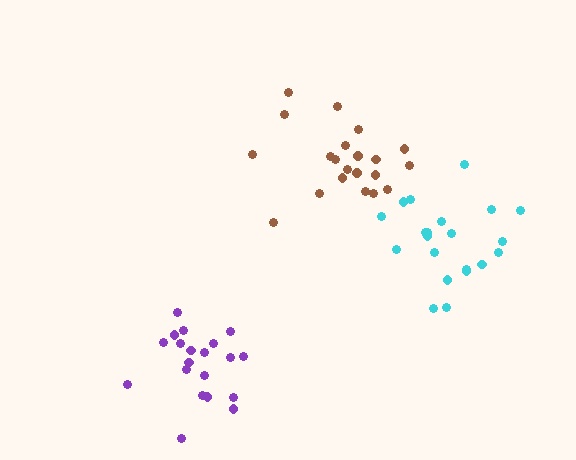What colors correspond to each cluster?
The clusters are colored: brown, cyan, purple.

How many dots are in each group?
Group 1: 21 dots, Group 2: 21 dots, Group 3: 20 dots (62 total).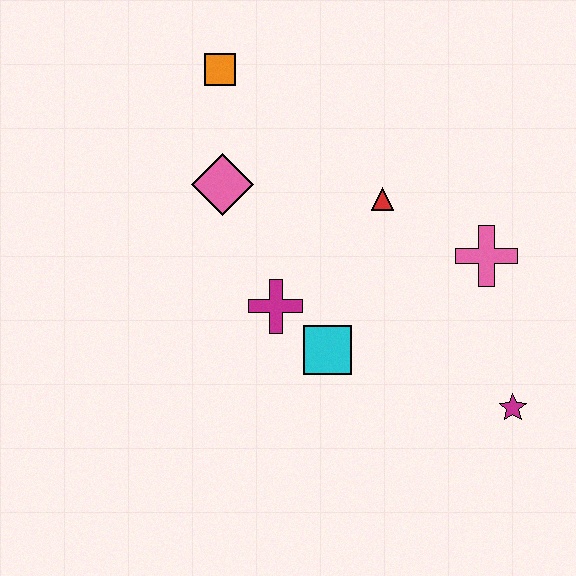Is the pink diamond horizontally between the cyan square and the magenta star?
No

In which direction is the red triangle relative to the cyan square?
The red triangle is above the cyan square.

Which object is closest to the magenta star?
The pink cross is closest to the magenta star.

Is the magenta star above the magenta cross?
No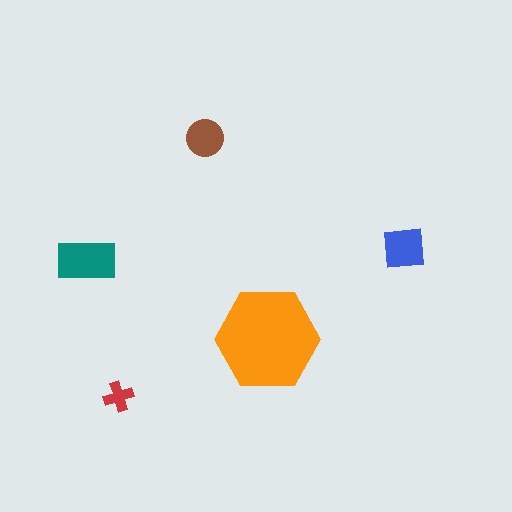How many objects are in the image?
There are 5 objects in the image.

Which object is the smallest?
The red cross.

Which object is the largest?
The orange hexagon.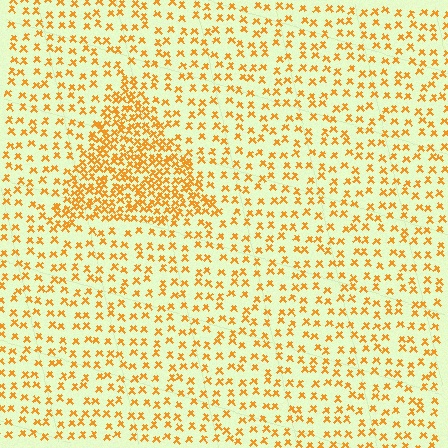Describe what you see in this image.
The image contains small orange elements arranged at two different densities. A triangle-shaped region is visible where the elements are more densely packed than the surrounding area.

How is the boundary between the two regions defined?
The boundary is defined by a change in element density (approximately 2.4x ratio). All elements are the same color, size, and shape.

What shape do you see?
I see a triangle.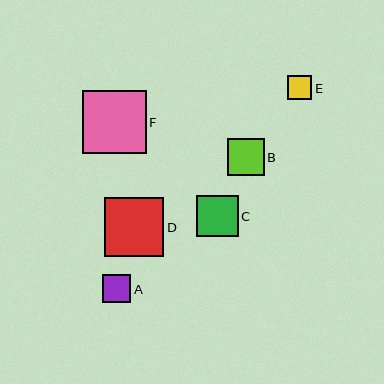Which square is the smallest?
Square E is the smallest with a size of approximately 24 pixels.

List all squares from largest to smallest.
From largest to smallest: F, D, C, B, A, E.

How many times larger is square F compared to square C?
Square F is approximately 1.5 times the size of square C.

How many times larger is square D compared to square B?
Square D is approximately 1.6 times the size of square B.